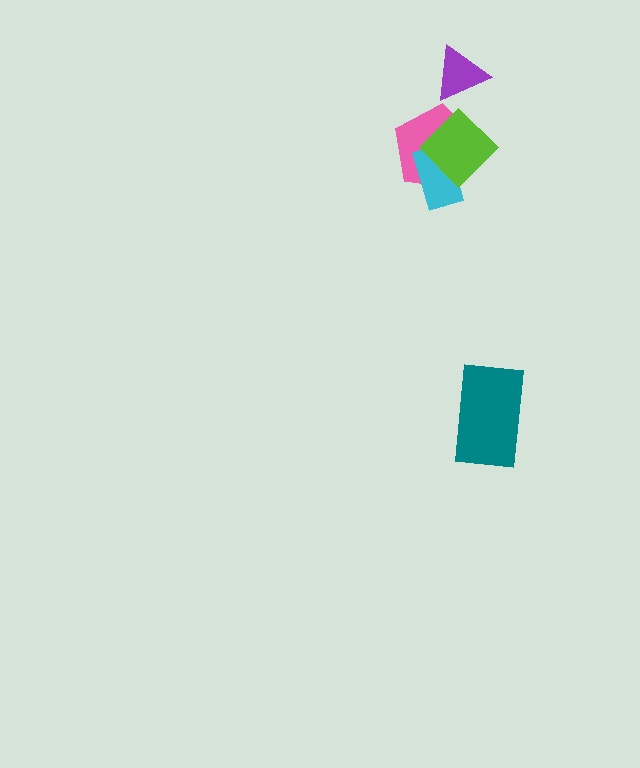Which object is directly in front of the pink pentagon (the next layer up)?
The cyan rectangle is directly in front of the pink pentagon.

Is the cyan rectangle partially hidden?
Yes, it is partially covered by another shape.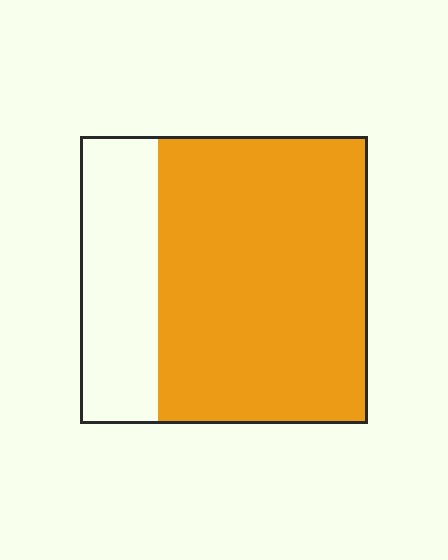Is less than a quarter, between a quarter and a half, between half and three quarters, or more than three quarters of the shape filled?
Between half and three quarters.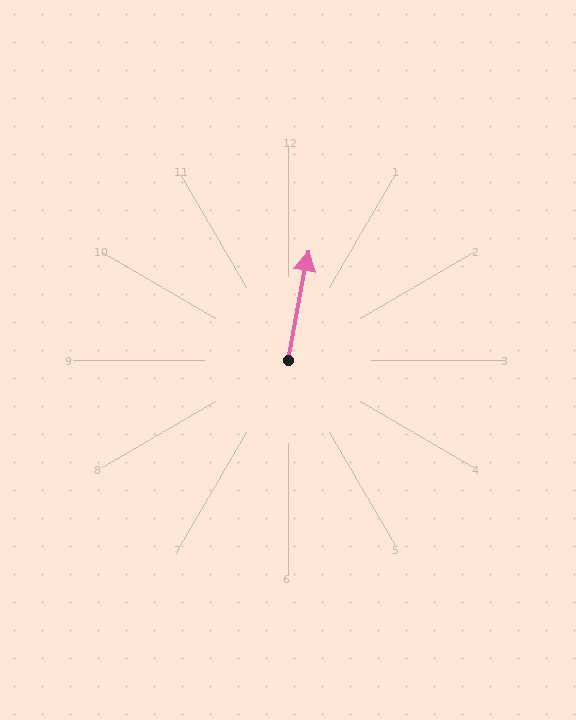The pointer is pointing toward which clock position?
Roughly 12 o'clock.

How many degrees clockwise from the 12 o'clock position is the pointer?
Approximately 11 degrees.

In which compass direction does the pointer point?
North.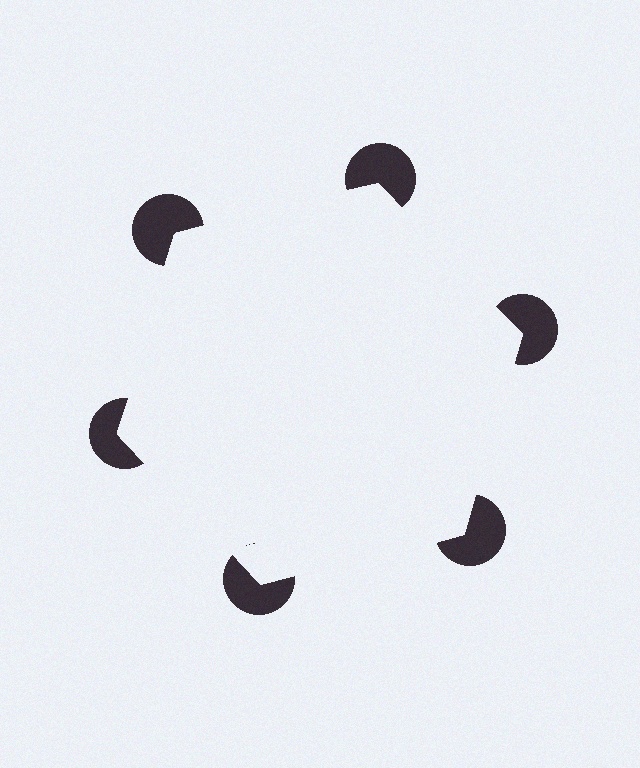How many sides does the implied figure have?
6 sides.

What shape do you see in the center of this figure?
An illusory hexagon — its edges are inferred from the aligned wedge cuts in the pac-man discs, not physically drawn.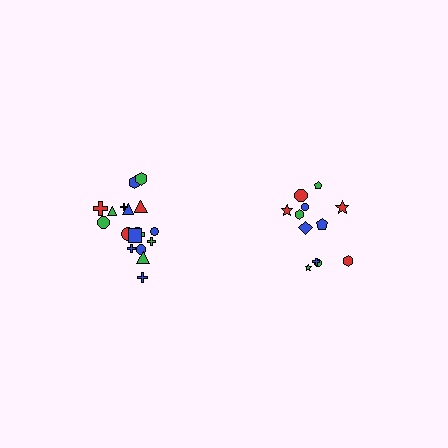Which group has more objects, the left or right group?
The left group.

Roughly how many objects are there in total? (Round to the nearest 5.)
Roughly 30 objects in total.